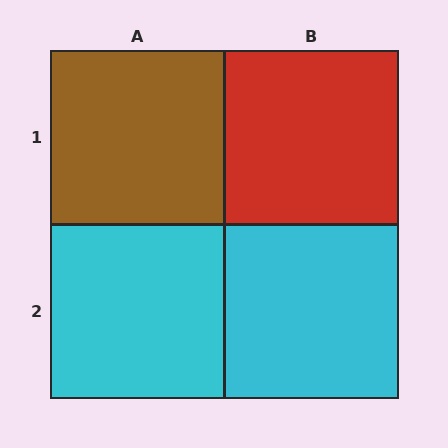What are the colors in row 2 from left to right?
Cyan, cyan.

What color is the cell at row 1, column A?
Brown.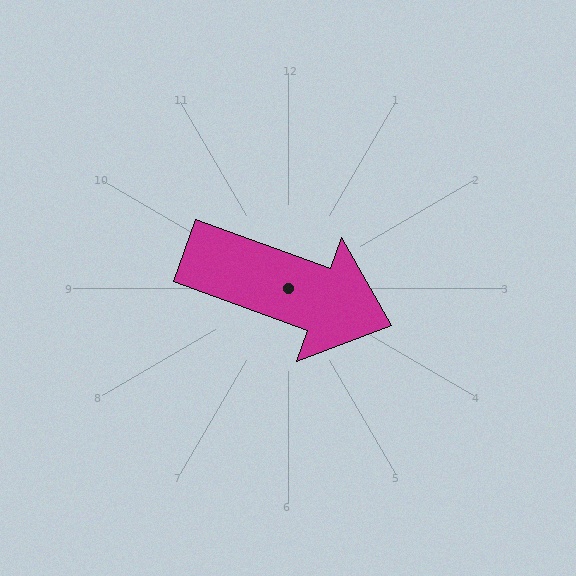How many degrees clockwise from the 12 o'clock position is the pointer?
Approximately 110 degrees.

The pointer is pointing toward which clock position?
Roughly 4 o'clock.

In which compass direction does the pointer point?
East.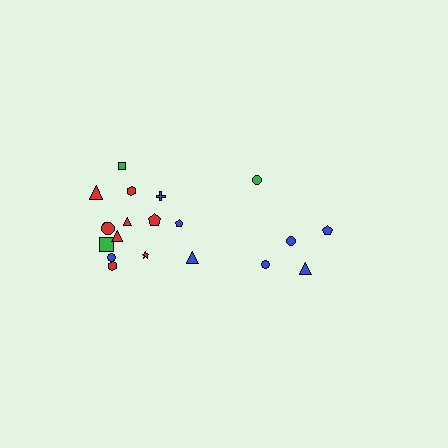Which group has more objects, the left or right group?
The left group.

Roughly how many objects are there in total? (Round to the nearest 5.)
Roughly 20 objects in total.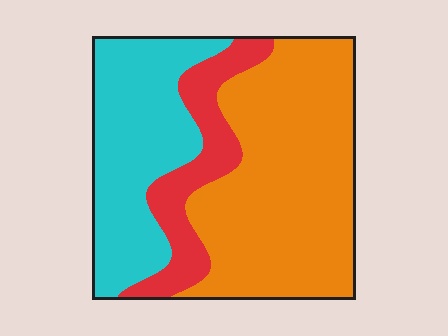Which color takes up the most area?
Orange, at roughly 50%.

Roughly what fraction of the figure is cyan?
Cyan takes up about one third (1/3) of the figure.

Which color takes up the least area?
Red, at roughly 15%.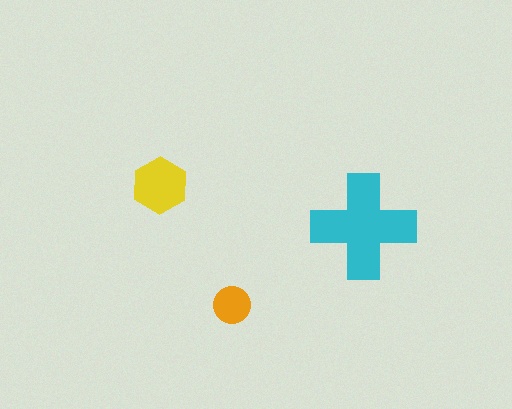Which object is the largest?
The cyan cross.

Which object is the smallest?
The orange circle.